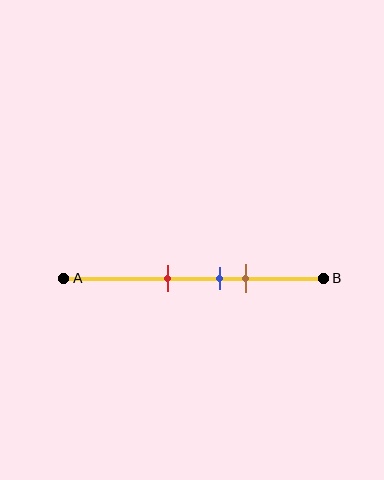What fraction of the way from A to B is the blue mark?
The blue mark is approximately 60% (0.6) of the way from A to B.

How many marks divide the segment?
There are 3 marks dividing the segment.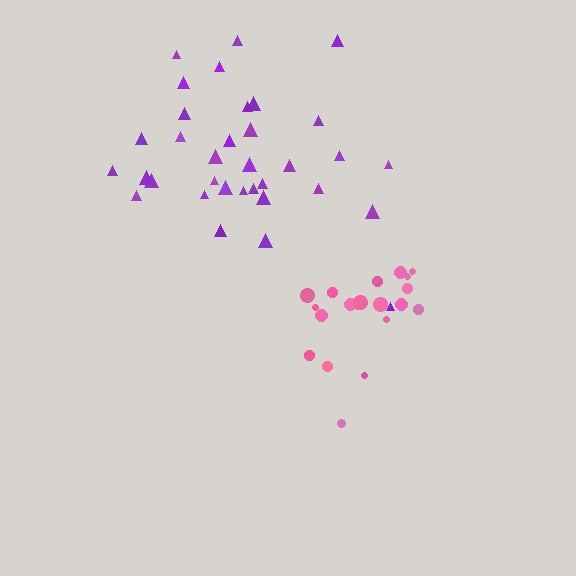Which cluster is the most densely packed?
Pink.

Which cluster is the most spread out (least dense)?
Purple.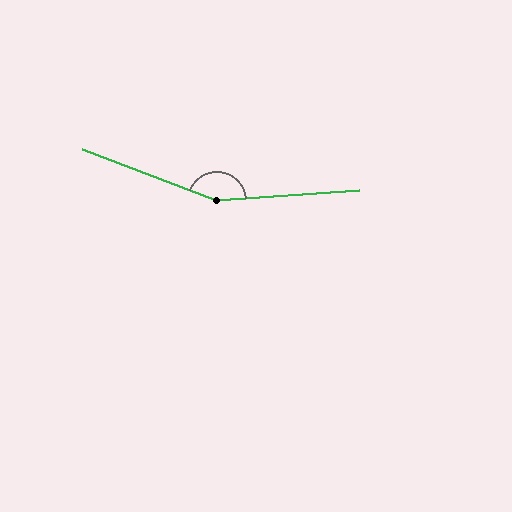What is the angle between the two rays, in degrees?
Approximately 155 degrees.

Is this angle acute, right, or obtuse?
It is obtuse.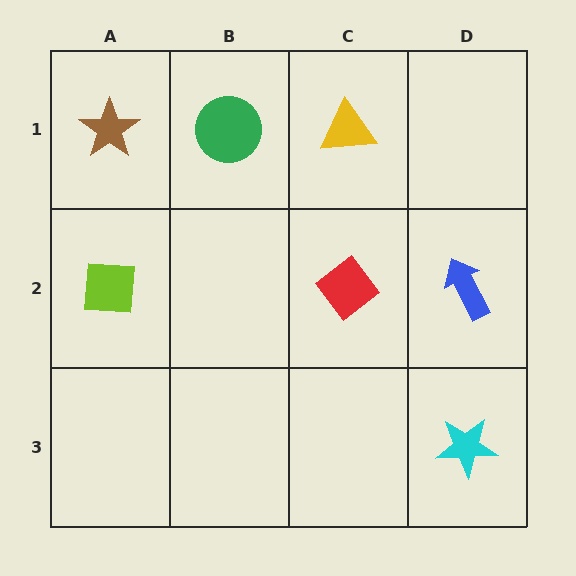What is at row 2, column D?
A blue arrow.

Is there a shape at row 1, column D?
No, that cell is empty.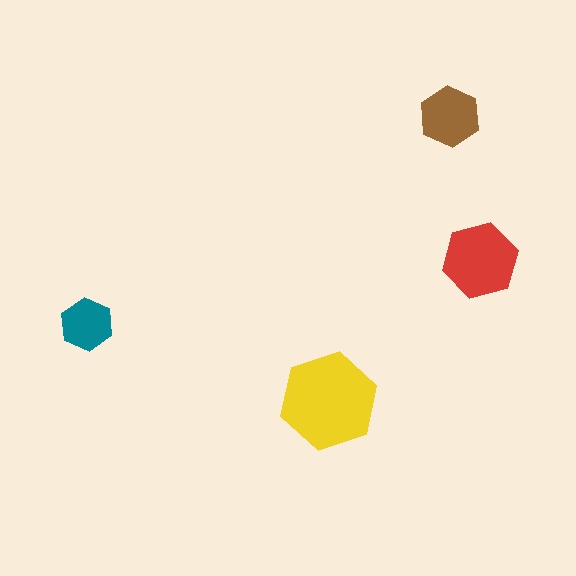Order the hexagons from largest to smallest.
the yellow one, the red one, the brown one, the teal one.